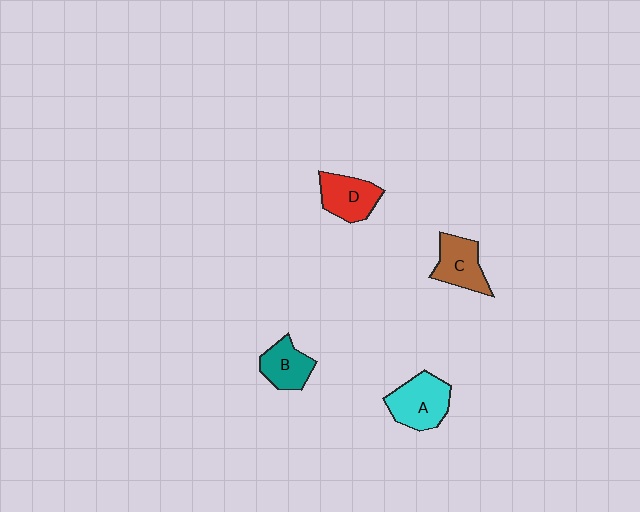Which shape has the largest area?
Shape A (cyan).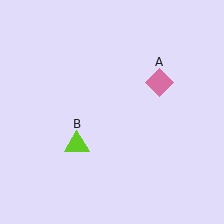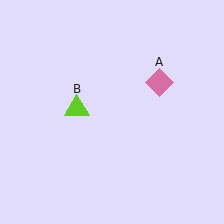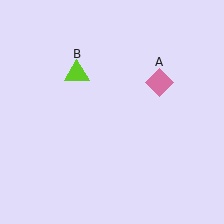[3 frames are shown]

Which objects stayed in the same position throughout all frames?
Pink diamond (object A) remained stationary.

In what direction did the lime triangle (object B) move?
The lime triangle (object B) moved up.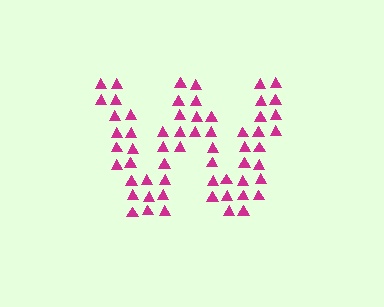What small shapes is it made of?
It is made of small triangles.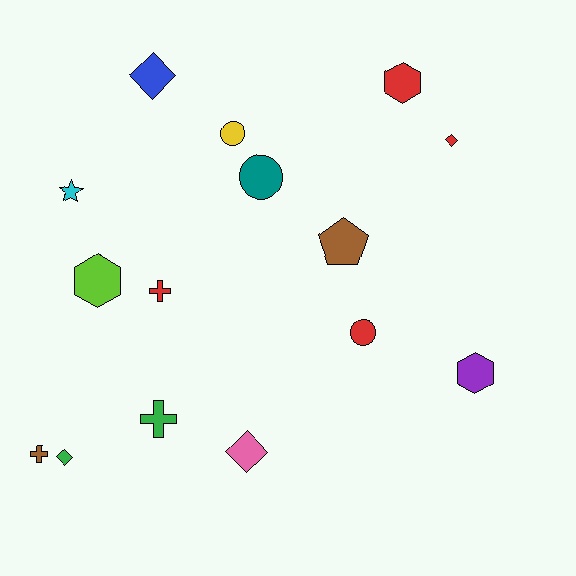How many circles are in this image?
There are 3 circles.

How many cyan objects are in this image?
There is 1 cyan object.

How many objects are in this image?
There are 15 objects.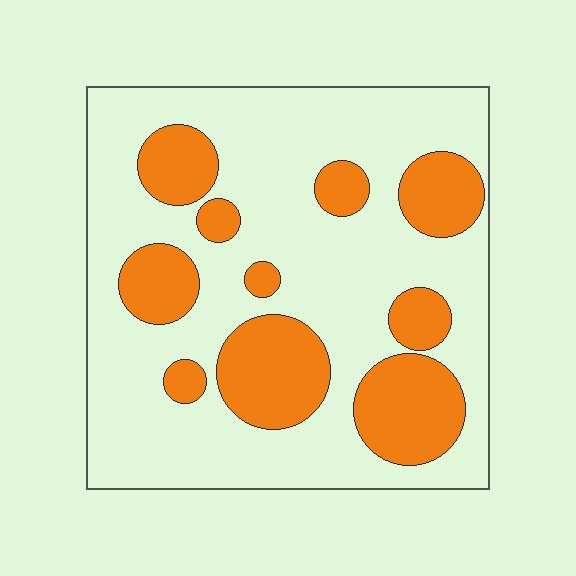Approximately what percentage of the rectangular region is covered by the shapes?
Approximately 30%.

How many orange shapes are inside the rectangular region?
10.